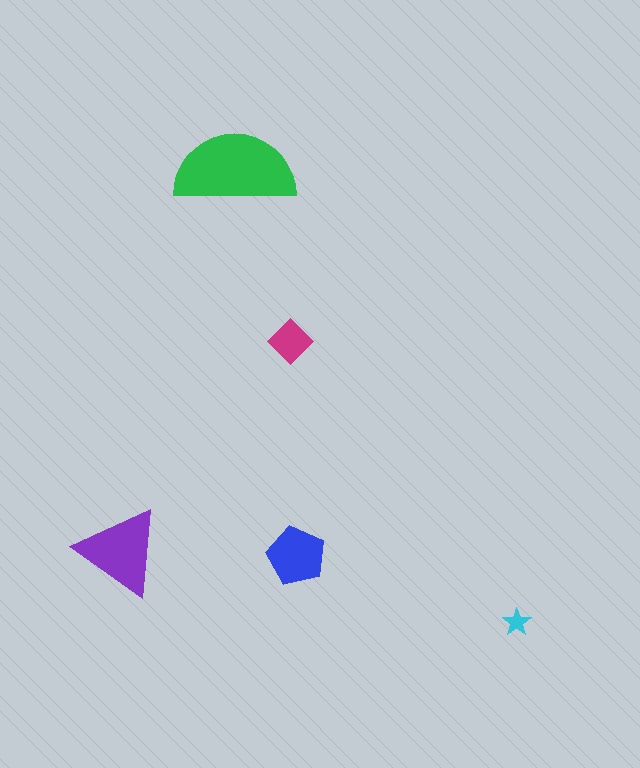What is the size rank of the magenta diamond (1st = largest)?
4th.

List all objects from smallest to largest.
The cyan star, the magenta diamond, the blue pentagon, the purple triangle, the green semicircle.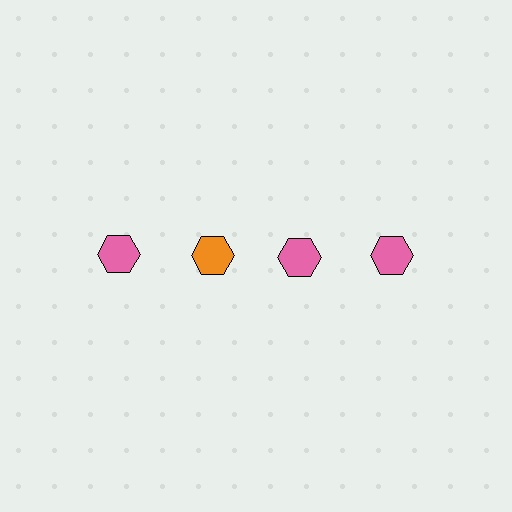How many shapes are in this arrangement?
There are 4 shapes arranged in a grid pattern.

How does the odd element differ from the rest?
It has a different color: orange instead of pink.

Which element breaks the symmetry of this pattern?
The orange hexagon in the top row, second from left column breaks the symmetry. All other shapes are pink hexagons.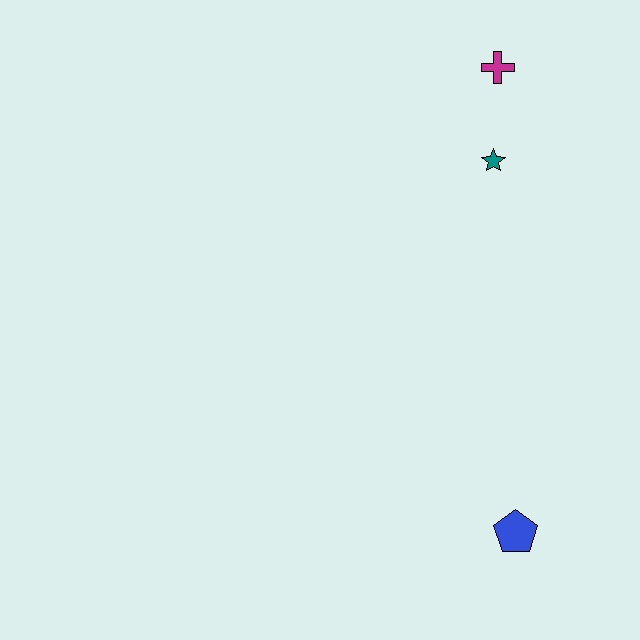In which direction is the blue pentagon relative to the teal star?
The blue pentagon is below the teal star.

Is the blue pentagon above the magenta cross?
No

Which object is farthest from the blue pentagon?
The magenta cross is farthest from the blue pentagon.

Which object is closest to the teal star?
The magenta cross is closest to the teal star.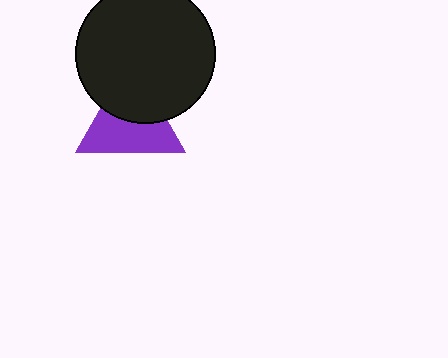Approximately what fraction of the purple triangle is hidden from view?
Roughly 43% of the purple triangle is hidden behind the black circle.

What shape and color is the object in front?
The object in front is a black circle.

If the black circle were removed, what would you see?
You would see the complete purple triangle.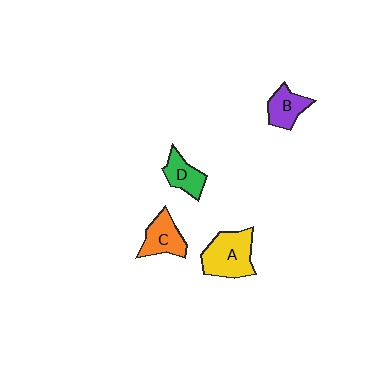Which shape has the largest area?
Shape A (yellow).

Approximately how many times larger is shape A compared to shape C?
Approximately 1.4 times.